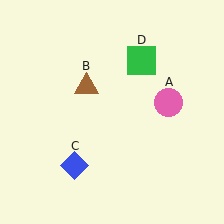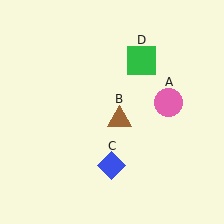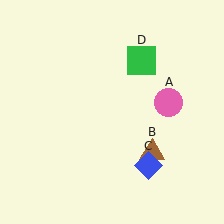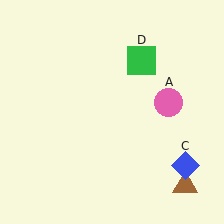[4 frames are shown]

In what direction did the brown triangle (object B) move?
The brown triangle (object B) moved down and to the right.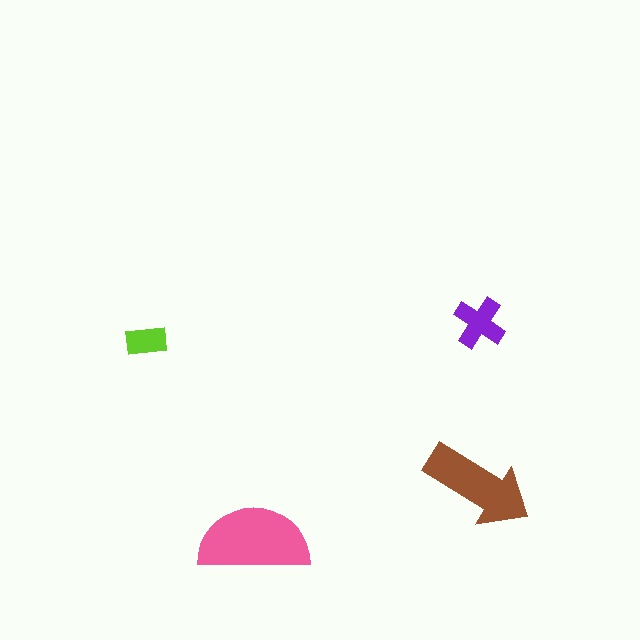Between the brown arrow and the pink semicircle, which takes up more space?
The pink semicircle.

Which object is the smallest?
The lime rectangle.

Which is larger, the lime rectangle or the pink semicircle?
The pink semicircle.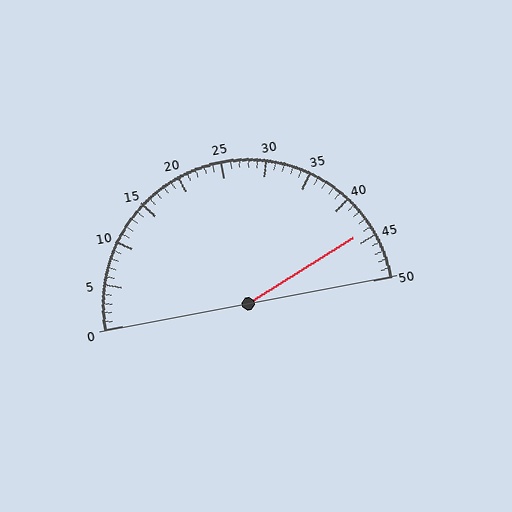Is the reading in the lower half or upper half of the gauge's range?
The reading is in the upper half of the range (0 to 50).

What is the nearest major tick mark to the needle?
The nearest major tick mark is 45.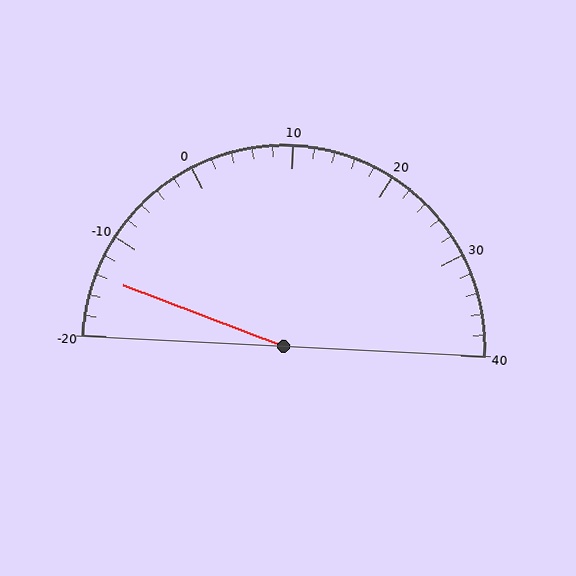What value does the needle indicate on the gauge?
The needle indicates approximately -14.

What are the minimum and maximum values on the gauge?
The gauge ranges from -20 to 40.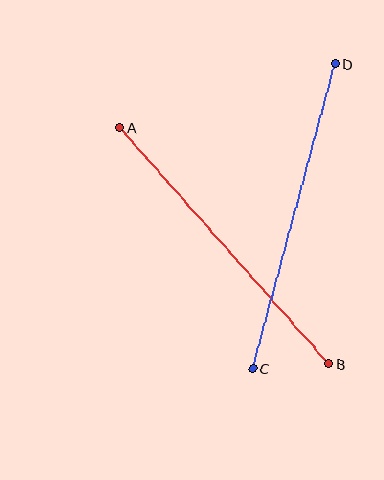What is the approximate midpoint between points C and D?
The midpoint is at approximately (294, 216) pixels.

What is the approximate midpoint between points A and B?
The midpoint is at approximately (224, 246) pixels.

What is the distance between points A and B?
The distance is approximately 315 pixels.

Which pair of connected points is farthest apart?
Points C and D are farthest apart.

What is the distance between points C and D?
The distance is approximately 315 pixels.